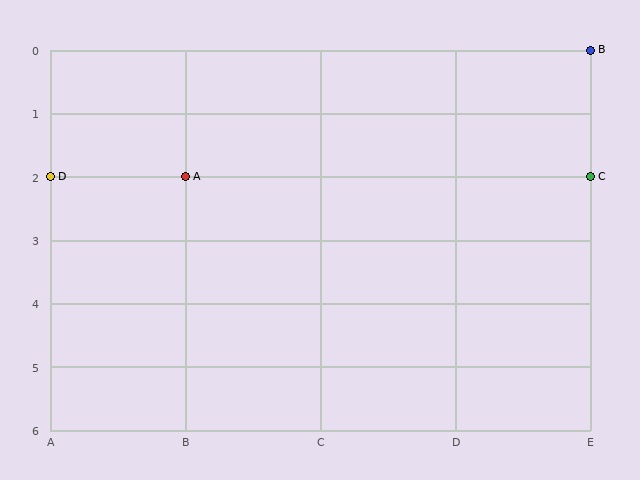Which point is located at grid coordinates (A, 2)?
Point D is at (A, 2).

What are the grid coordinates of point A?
Point A is at grid coordinates (B, 2).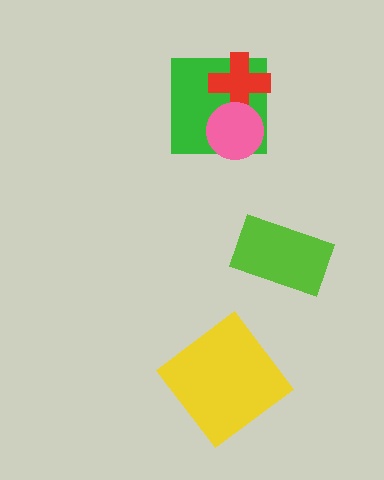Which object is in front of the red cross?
The pink circle is in front of the red cross.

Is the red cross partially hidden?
Yes, it is partially covered by another shape.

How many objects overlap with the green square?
2 objects overlap with the green square.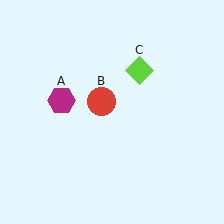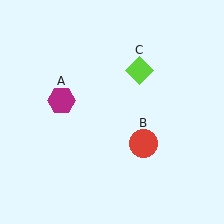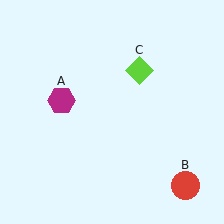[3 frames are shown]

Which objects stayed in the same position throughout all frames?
Magenta hexagon (object A) and lime diamond (object C) remained stationary.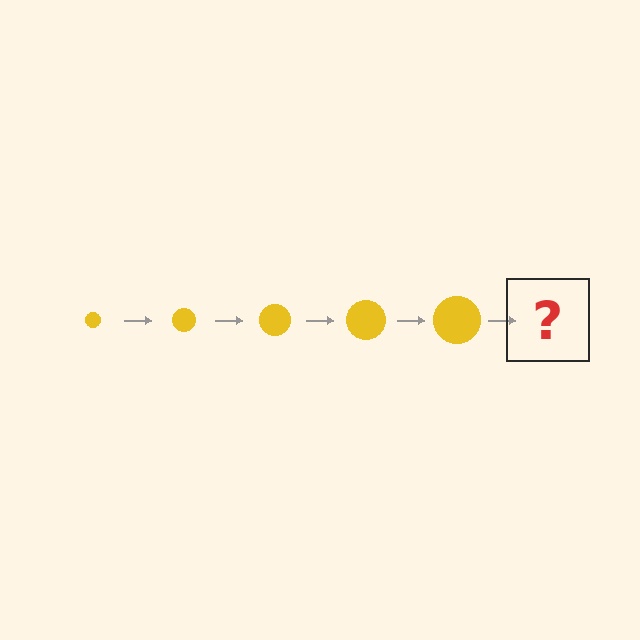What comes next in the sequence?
The next element should be a yellow circle, larger than the previous one.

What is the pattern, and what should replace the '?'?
The pattern is that the circle gets progressively larger each step. The '?' should be a yellow circle, larger than the previous one.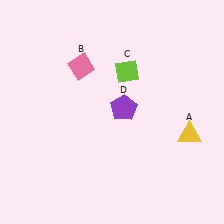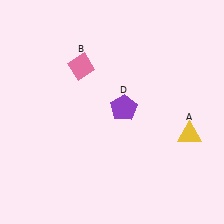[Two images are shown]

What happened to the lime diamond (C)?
The lime diamond (C) was removed in Image 2. It was in the top-right area of Image 1.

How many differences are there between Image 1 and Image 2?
There is 1 difference between the two images.